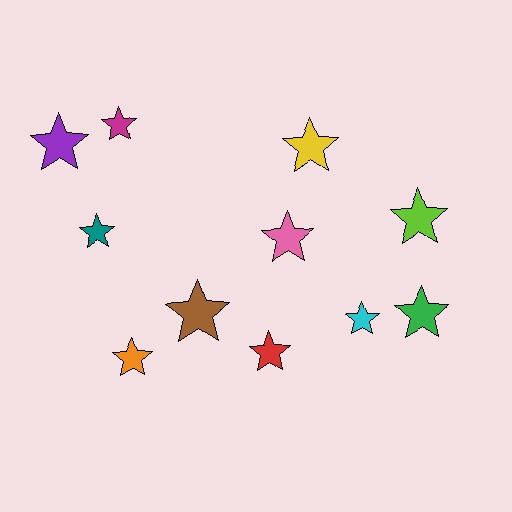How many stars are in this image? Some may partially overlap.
There are 11 stars.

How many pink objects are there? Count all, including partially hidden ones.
There is 1 pink object.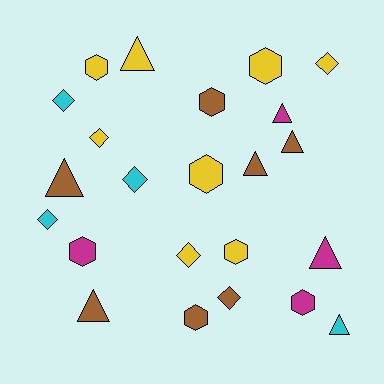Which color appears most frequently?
Yellow, with 8 objects.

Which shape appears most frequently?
Triangle, with 8 objects.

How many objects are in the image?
There are 23 objects.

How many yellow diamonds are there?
There are 3 yellow diamonds.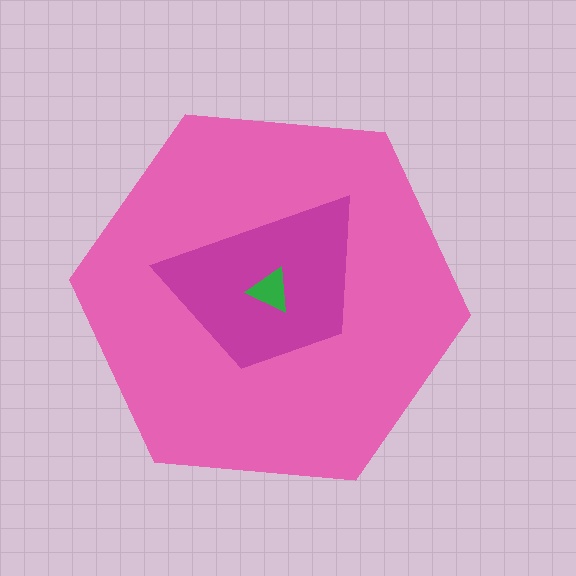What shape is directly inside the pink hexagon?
The magenta trapezoid.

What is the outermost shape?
The pink hexagon.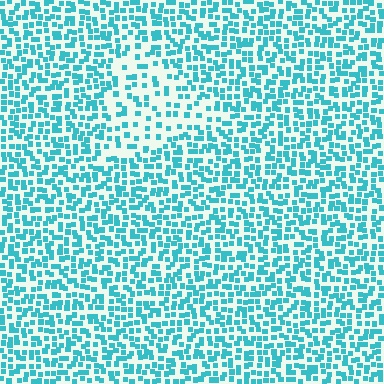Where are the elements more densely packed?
The elements are more densely packed outside the triangle boundary.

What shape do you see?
I see a triangle.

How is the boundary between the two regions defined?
The boundary is defined by a change in element density (approximately 2.0x ratio). All elements are the same color, size, and shape.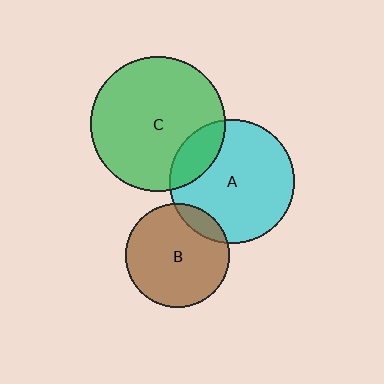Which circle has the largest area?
Circle C (green).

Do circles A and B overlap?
Yes.